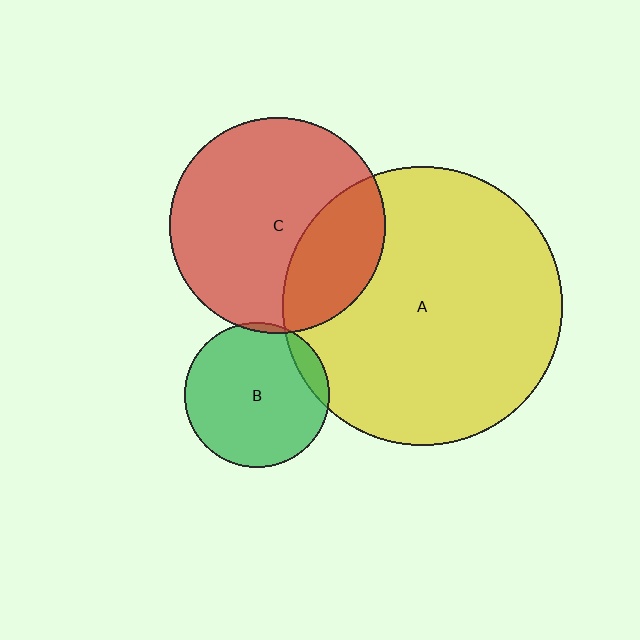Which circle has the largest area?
Circle A (yellow).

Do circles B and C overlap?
Yes.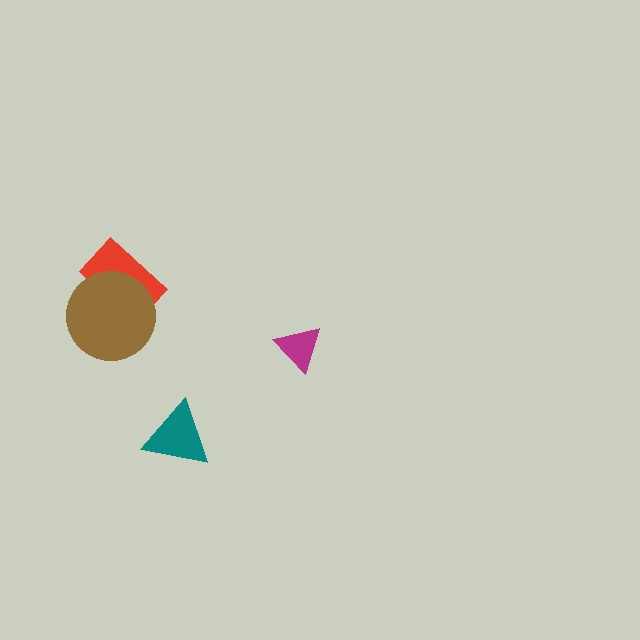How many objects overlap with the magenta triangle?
0 objects overlap with the magenta triangle.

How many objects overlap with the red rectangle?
1 object overlaps with the red rectangle.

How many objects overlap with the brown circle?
1 object overlaps with the brown circle.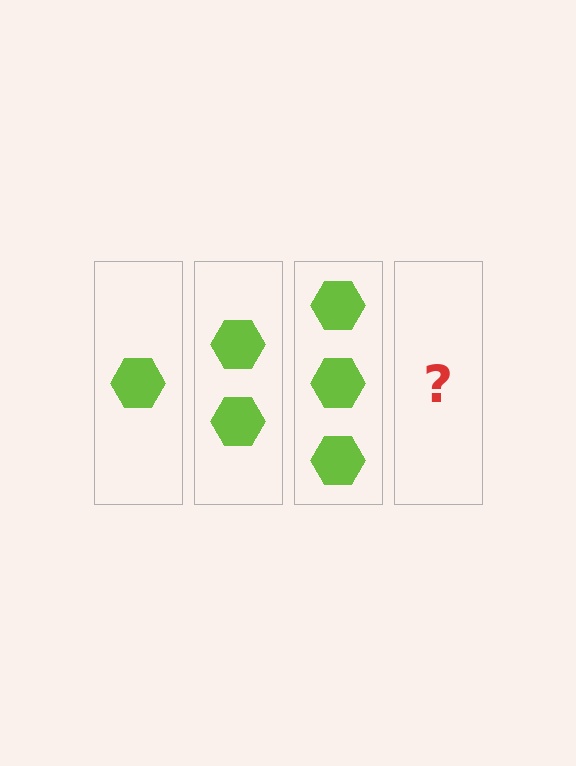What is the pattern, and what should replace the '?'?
The pattern is that each step adds one more hexagon. The '?' should be 4 hexagons.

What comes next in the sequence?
The next element should be 4 hexagons.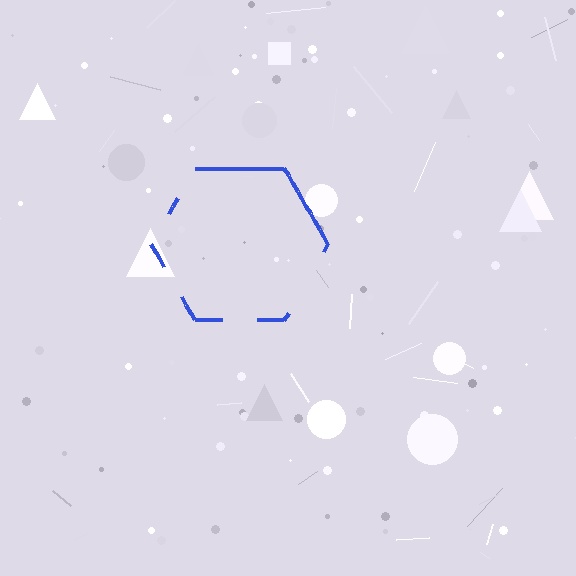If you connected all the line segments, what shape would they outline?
They would outline a hexagon.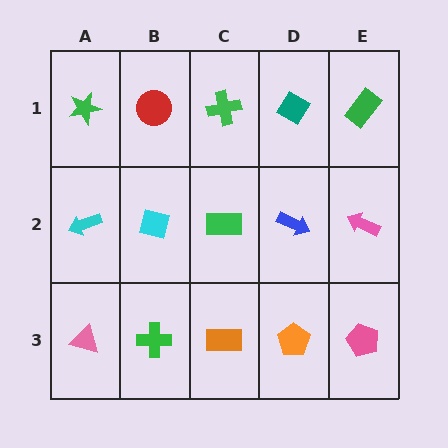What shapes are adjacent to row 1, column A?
A cyan arrow (row 2, column A), a red circle (row 1, column B).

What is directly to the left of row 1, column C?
A red circle.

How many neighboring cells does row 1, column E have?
2.